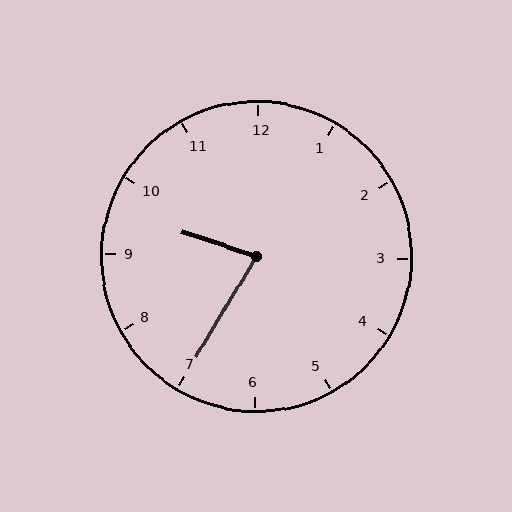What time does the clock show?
9:35.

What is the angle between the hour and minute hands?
Approximately 78 degrees.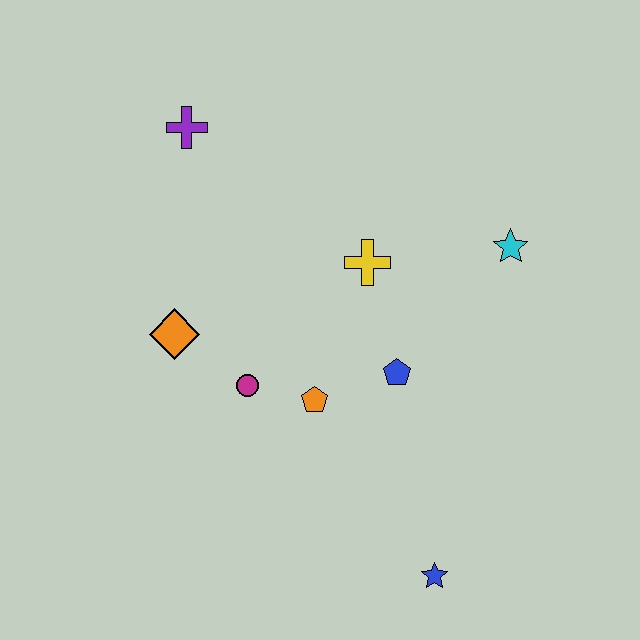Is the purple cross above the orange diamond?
Yes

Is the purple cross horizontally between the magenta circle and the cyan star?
No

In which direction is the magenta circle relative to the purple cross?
The magenta circle is below the purple cross.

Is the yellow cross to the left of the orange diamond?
No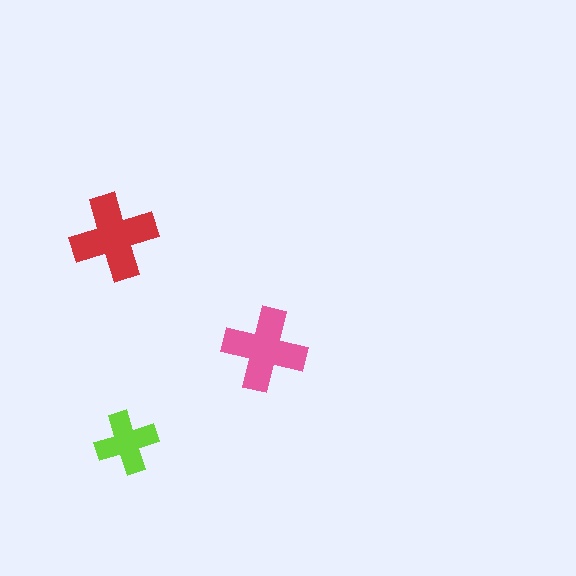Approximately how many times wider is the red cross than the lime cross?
About 1.5 times wider.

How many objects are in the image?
There are 3 objects in the image.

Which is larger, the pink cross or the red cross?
The red one.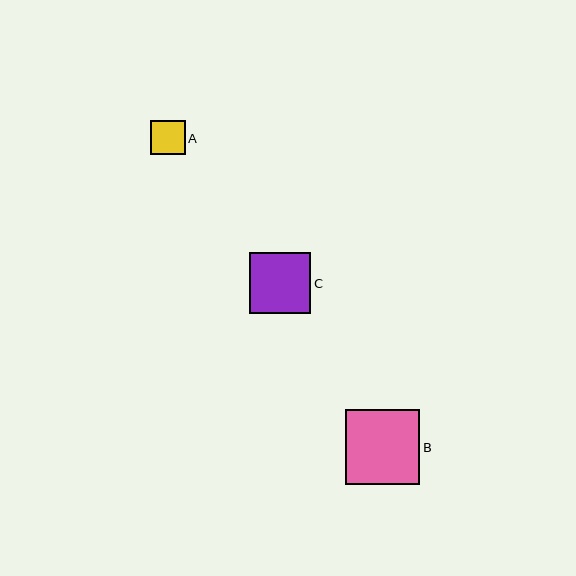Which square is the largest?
Square B is the largest with a size of approximately 74 pixels.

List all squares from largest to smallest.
From largest to smallest: B, C, A.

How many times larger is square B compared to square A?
Square B is approximately 2.2 times the size of square A.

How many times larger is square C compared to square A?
Square C is approximately 1.8 times the size of square A.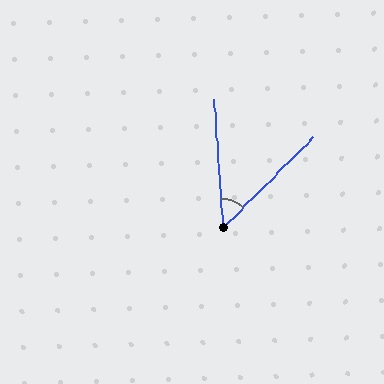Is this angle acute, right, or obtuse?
It is acute.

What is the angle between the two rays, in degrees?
Approximately 49 degrees.